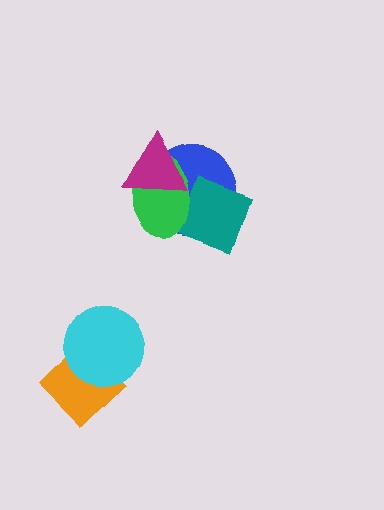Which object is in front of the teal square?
The green ellipse is in front of the teal square.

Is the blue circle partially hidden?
Yes, it is partially covered by another shape.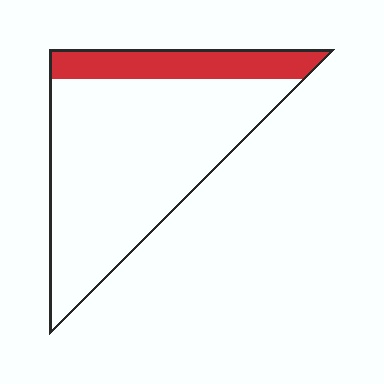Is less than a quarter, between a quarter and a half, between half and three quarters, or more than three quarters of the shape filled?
Less than a quarter.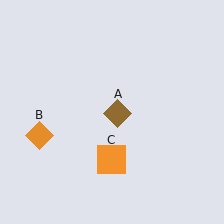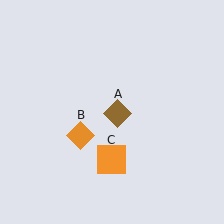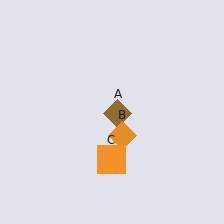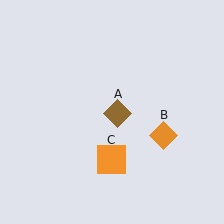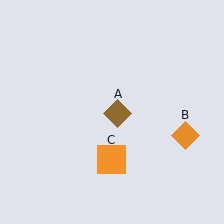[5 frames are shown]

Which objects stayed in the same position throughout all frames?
Brown diamond (object A) and orange square (object C) remained stationary.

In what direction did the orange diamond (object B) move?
The orange diamond (object B) moved right.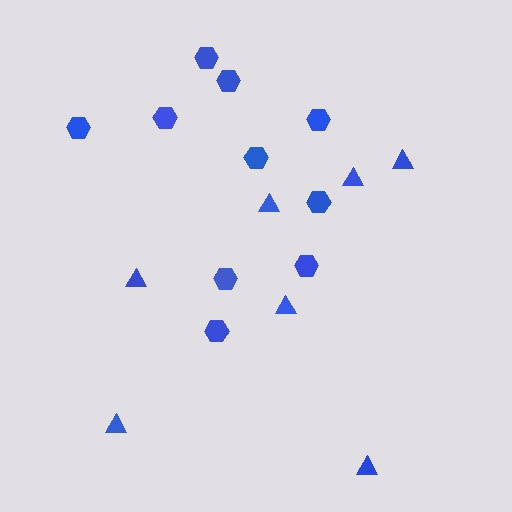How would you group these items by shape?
There are 2 groups: one group of hexagons (10) and one group of triangles (7).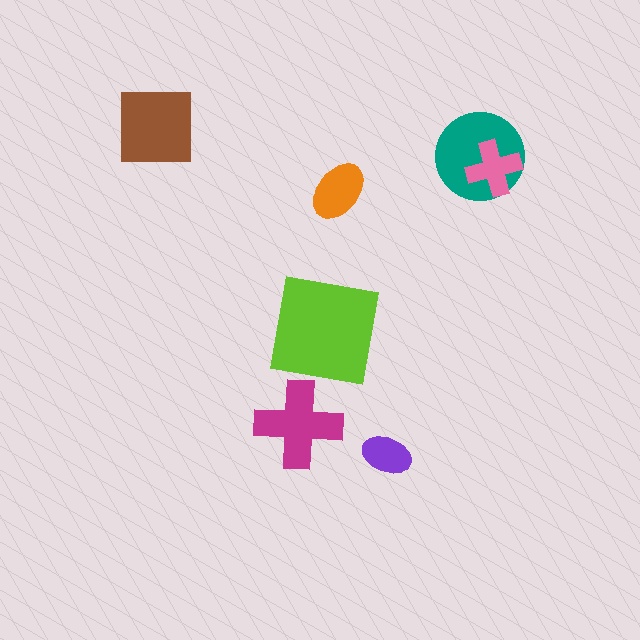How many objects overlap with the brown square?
0 objects overlap with the brown square.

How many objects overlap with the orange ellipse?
0 objects overlap with the orange ellipse.